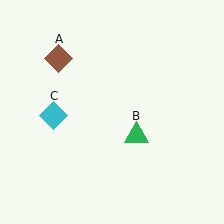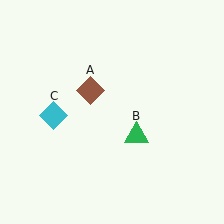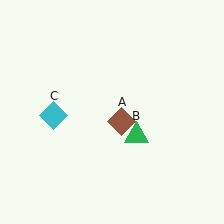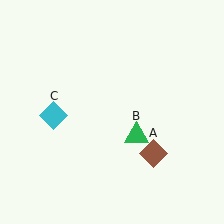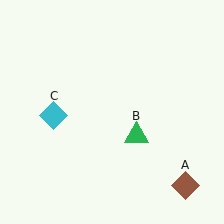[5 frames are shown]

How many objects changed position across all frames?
1 object changed position: brown diamond (object A).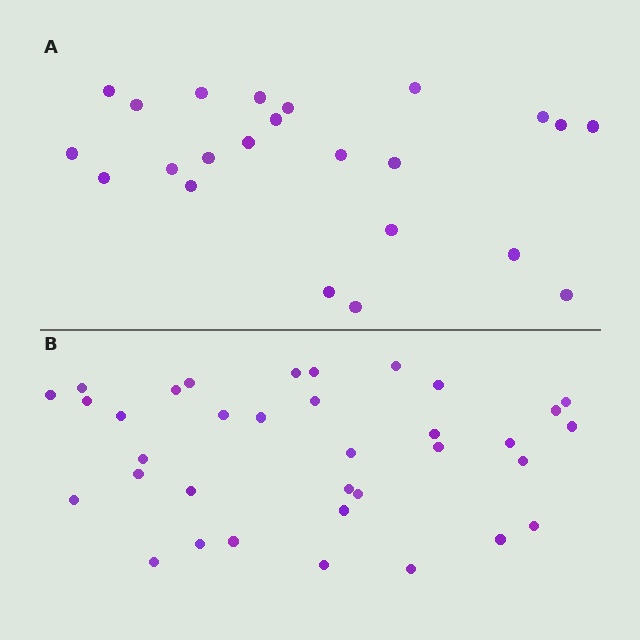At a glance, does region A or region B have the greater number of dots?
Region B (the bottom region) has more dots.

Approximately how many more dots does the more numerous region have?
Region B has roughly 12 or so more dots than region A.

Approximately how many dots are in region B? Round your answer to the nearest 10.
About 40 dots. (The exact count is 35, which rounds to 40.)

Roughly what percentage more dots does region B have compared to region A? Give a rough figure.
About 50% more.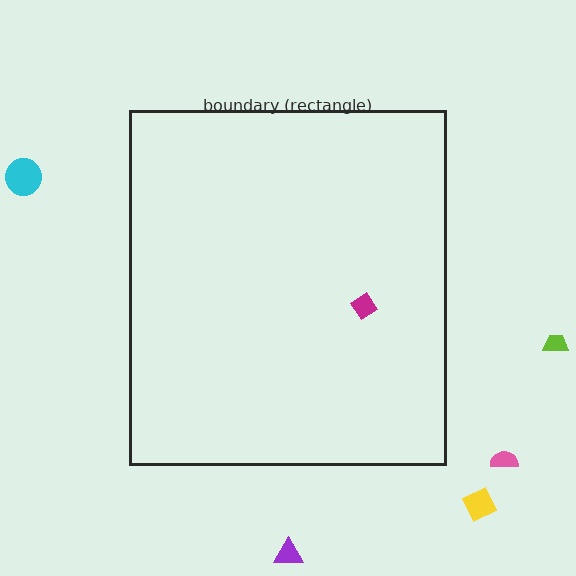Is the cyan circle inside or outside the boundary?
Outside.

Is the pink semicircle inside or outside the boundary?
Outside.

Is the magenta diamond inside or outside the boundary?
Inside.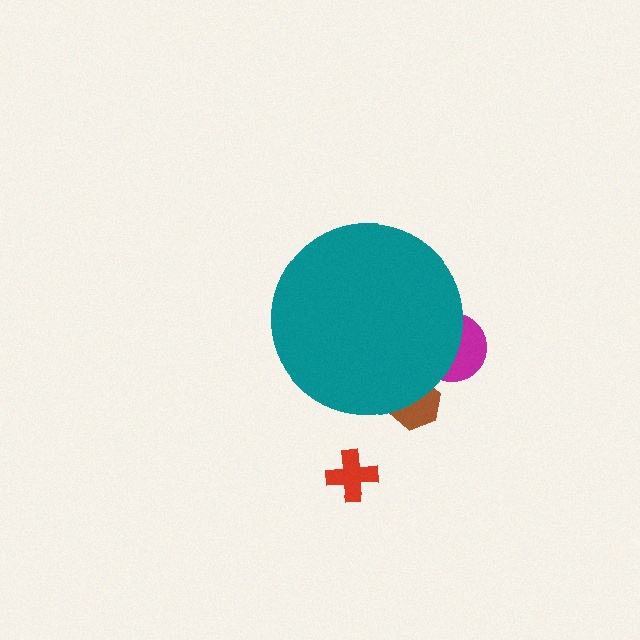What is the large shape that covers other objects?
A teal circle.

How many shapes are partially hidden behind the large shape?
2 shapes are partially hidden.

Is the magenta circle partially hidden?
Yes, the magenta circle is partially hidden behind the teal circle.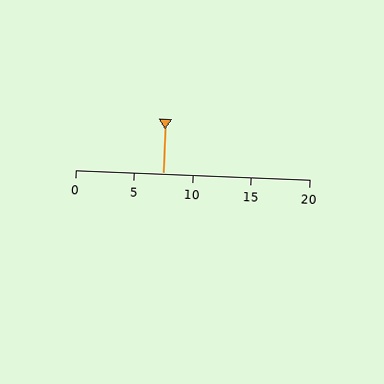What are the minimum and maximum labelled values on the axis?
The axis runs from 0 to 20.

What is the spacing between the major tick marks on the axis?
The major ticks are spaced 5 apart.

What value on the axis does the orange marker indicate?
The marker indicates approximately 7.5.